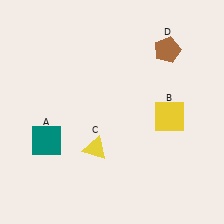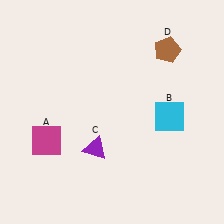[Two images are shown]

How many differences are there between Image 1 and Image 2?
There are 3 differences between the two images.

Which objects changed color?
A changed from teal to magenta. B changed from yellow to cyan. C changed from yellow to purple.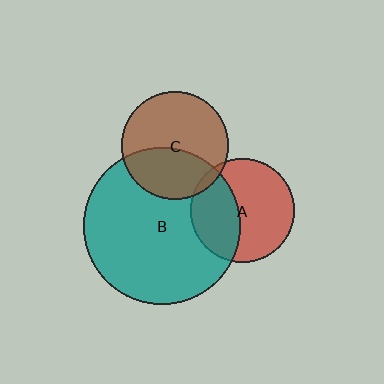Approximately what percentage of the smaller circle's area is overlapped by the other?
Approximately 40%.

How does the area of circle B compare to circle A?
Approximately 2.3 times.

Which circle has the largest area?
Circle B (teal).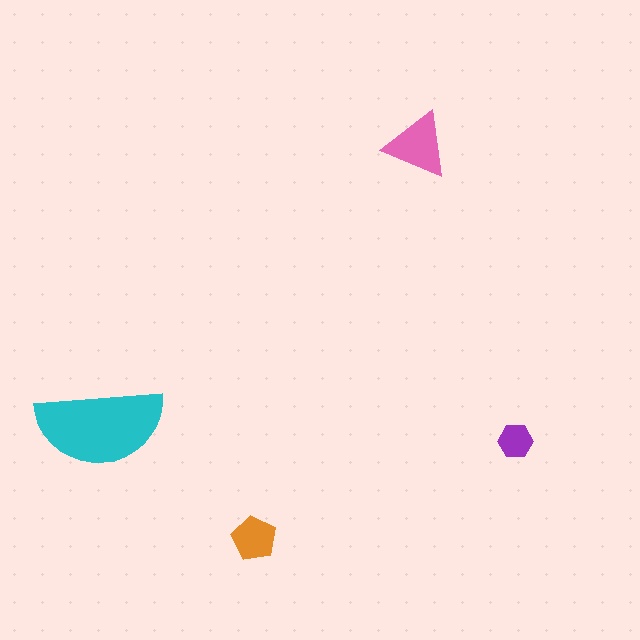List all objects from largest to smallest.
The cyan semicircle, the pink triangle, the orange pentagon, the purple hexagon.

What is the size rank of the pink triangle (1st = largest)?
2nd.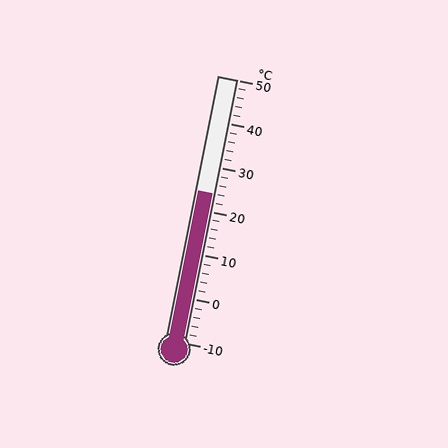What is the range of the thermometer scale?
The thermometer scale ranges from -10°C to 50°C.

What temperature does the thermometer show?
The thermometer shows approximately 24°C.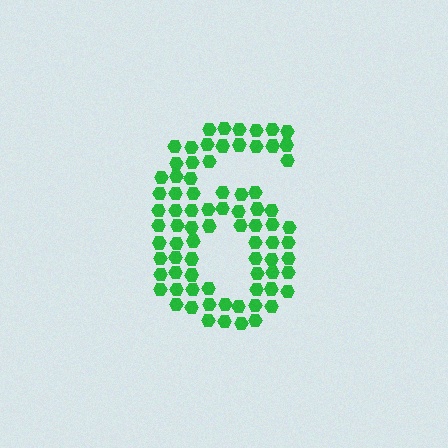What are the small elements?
The small elements are hexagons.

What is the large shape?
The large shape is the digit 6.